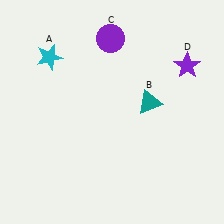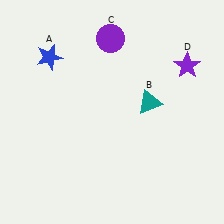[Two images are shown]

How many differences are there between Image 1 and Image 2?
There is 1 difference between the two images.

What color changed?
The star (A) changed from cyan in Image 1 to blue in Image 2.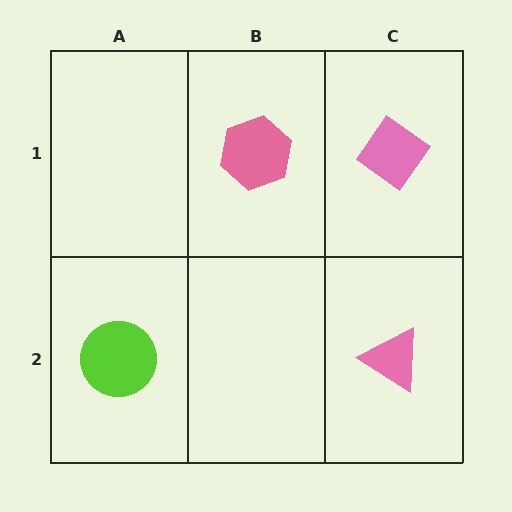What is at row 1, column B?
A pink hexagon.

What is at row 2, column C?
A pink triangle.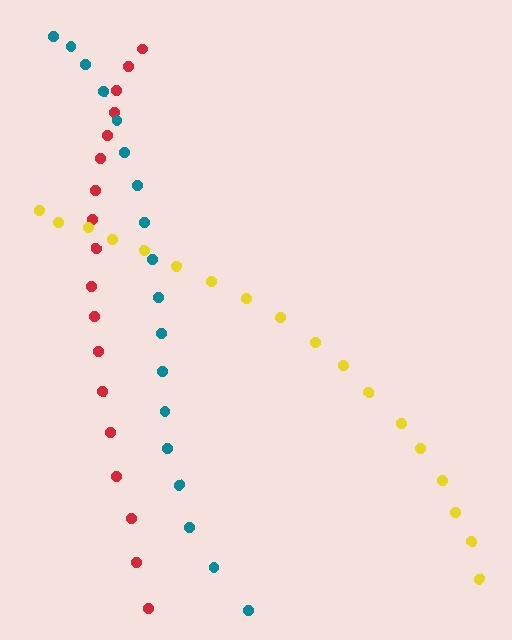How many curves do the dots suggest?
There are 3 distinct paths.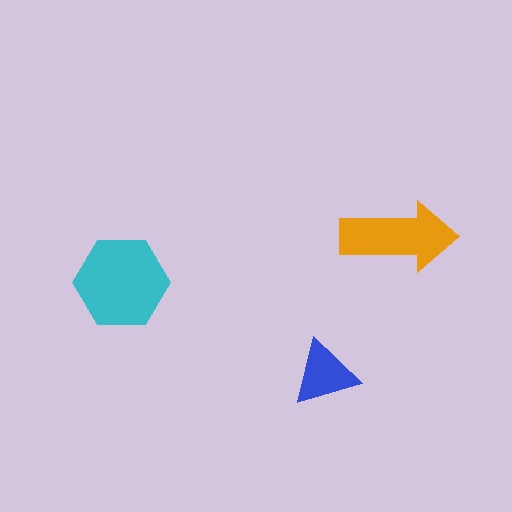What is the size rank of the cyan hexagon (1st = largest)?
1st.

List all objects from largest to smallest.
The cyan hexagon, the orange arrow, the blue triangle.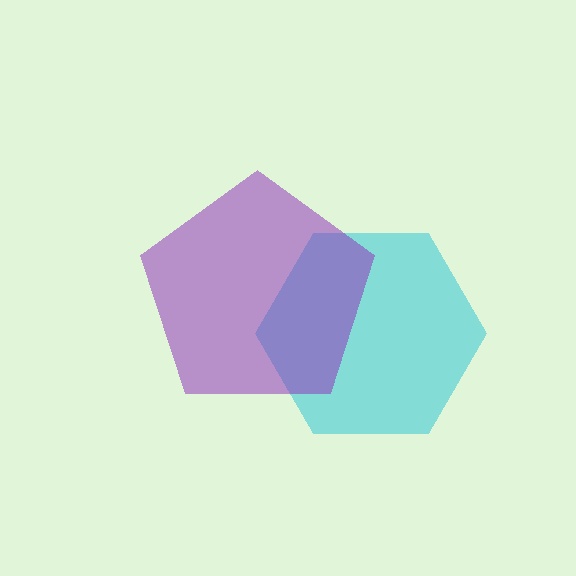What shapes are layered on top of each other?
The layered shapes are: a cyan hexagon, a purple pentagon.